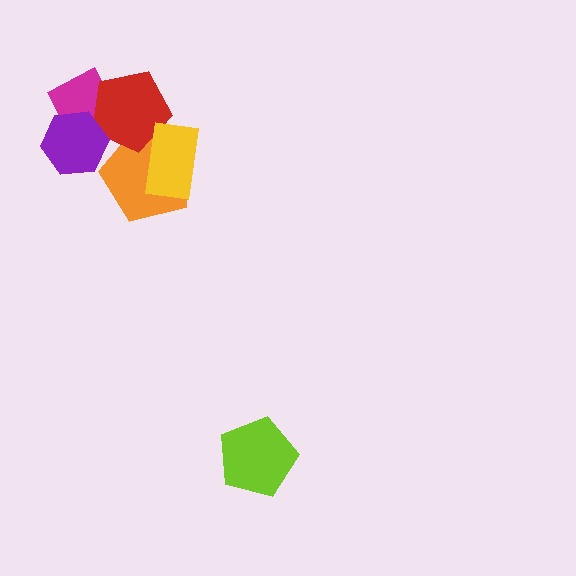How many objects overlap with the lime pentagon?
0 objects overlap with the lime pentagon.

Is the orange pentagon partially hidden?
Yes, it is partially covered by another shape.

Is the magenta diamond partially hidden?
Yes, it is partially covered by another shape.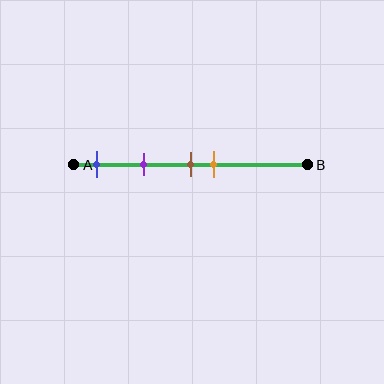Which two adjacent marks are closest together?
The brown and orange marks are the closest adjacent pair.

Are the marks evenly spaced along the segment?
No, the marks are not evenly spaced.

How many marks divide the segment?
There are 4 marks dividing the segment.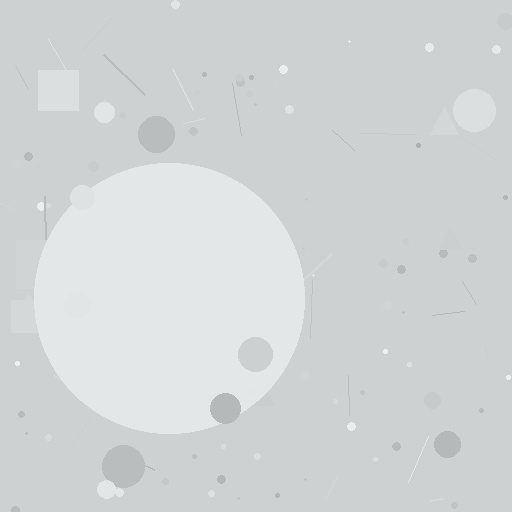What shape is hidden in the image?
A circle is hidden in the image.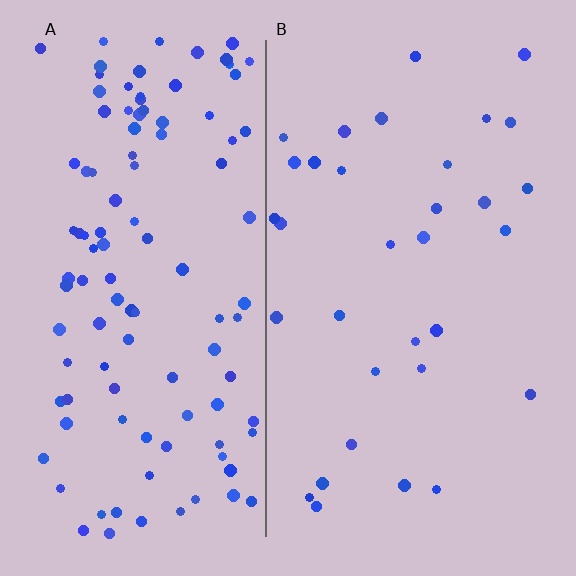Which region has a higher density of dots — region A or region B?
A (the left).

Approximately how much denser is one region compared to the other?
Approximately 3.3× — region A over region B.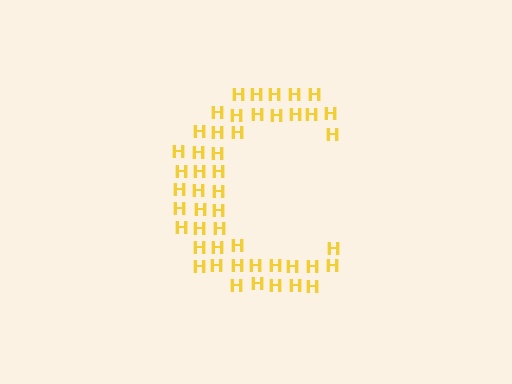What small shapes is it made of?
It is made of small letter H's.